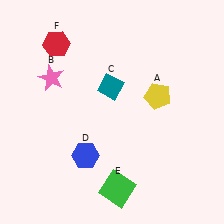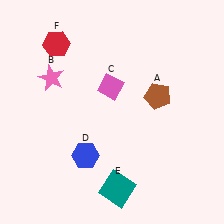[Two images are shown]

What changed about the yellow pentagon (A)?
In Image 1, A is yellow. In Image 2, it changed to brown.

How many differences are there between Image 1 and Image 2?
There are 3 differences between the two images.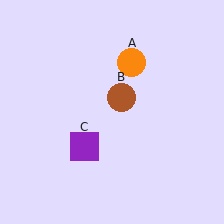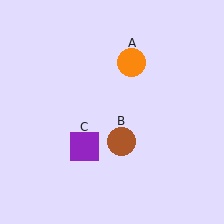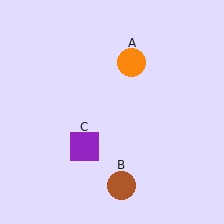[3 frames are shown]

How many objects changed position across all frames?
1 object changed position: brown circle (object B).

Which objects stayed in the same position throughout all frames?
Orange circle (object A) and purple square (object C) remained stationary.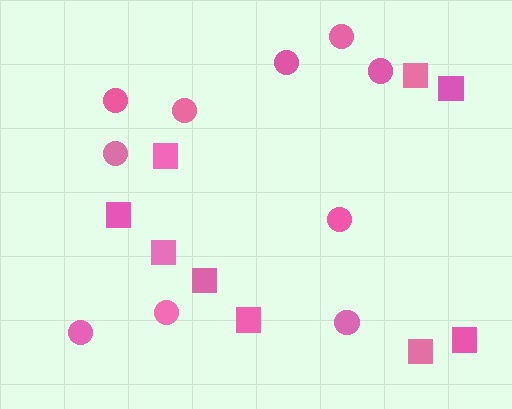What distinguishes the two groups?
There are 2 groups: one group of squares (9) and one group of circles (10).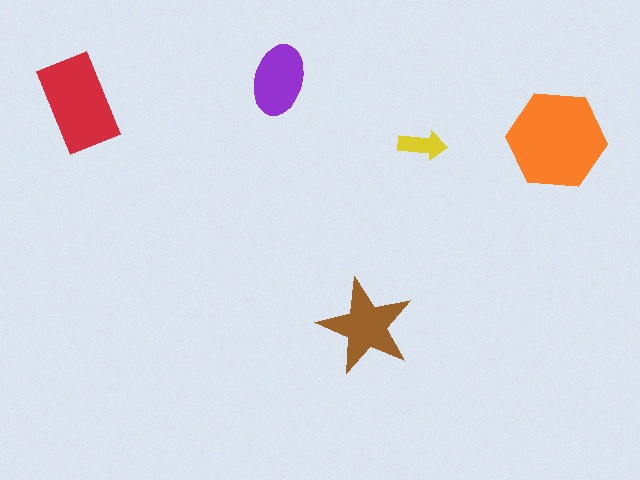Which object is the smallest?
The yellow arrow.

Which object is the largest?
The orange hexagon.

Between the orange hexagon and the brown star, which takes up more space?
The orange hexagon.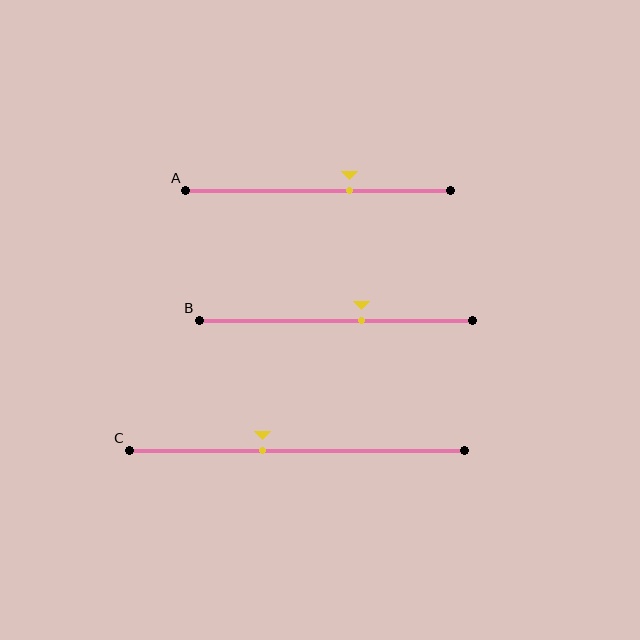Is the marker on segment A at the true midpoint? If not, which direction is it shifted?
No, the marker on segment A is shifted to the right by about 12% of the segment length.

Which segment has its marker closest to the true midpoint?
Segment B has its marker closest to the true midpoint.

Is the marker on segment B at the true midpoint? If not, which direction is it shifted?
No, the marker on segment B is shifted to the right by about 9% of the segment length.